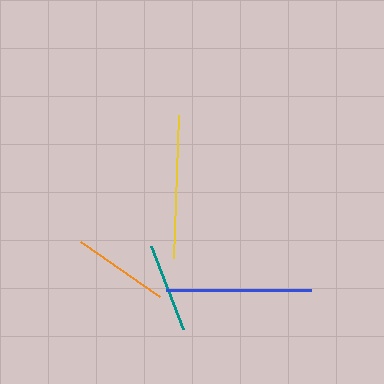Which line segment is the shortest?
The teal line is the shortest at approximately 89 pixels.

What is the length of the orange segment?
The orange segment is approximately 97 pixels long.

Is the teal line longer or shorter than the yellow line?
The yellow line is longer than the teal line.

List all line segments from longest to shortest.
From longest to shortest: blue, yellow, orange, teal.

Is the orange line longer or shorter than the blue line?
The blue line is longer than the orange line.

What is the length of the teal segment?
The teal segment is approximately 89 pixels long.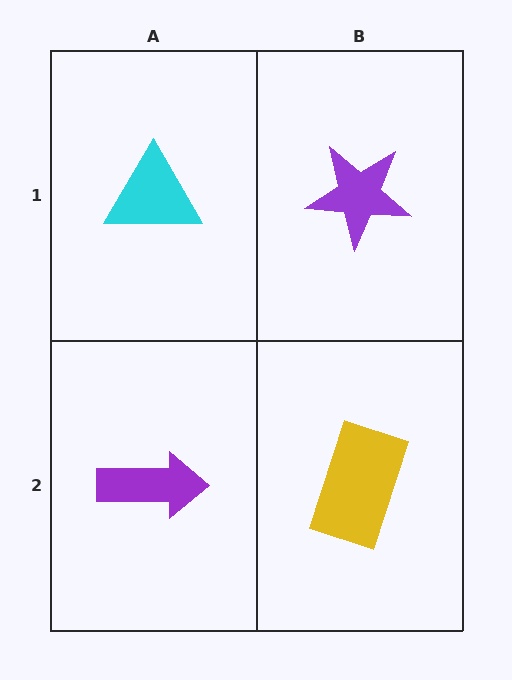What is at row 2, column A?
A purple arrow.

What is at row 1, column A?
A cyan triangle.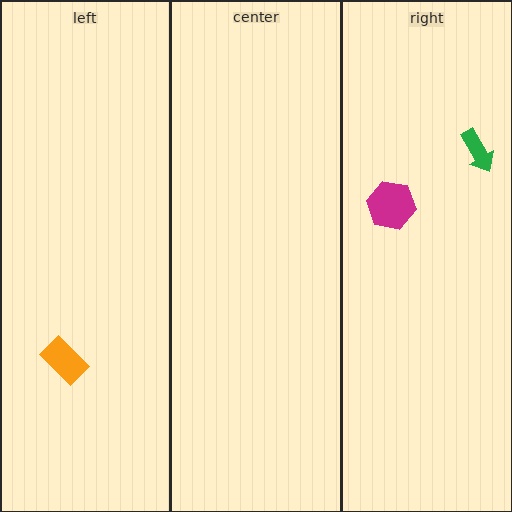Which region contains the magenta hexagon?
The right region.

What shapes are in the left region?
The orange rectangle.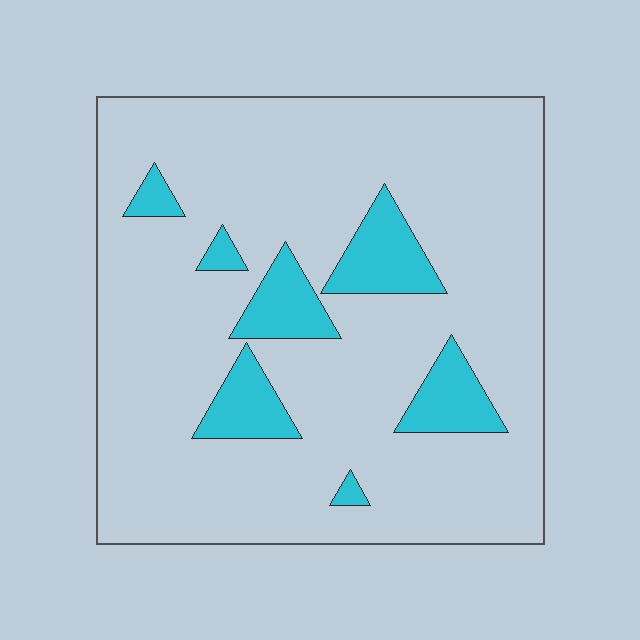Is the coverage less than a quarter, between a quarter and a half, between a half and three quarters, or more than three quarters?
Less than a quarter.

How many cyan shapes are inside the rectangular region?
7.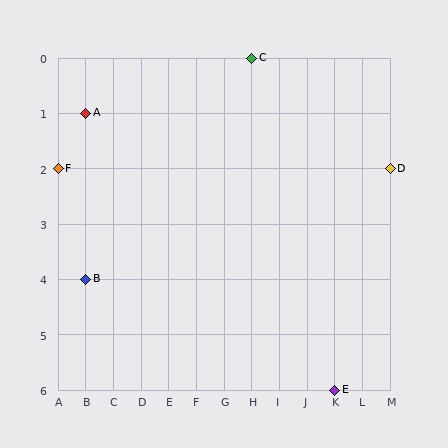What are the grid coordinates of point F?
Point F is at grid coordinates (A, 2).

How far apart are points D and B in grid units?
Points D and B are 11 columns and 2 rows apart (about 11.2 grid units diagonally).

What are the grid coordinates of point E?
Point E is at grid coordinates (K, 6).